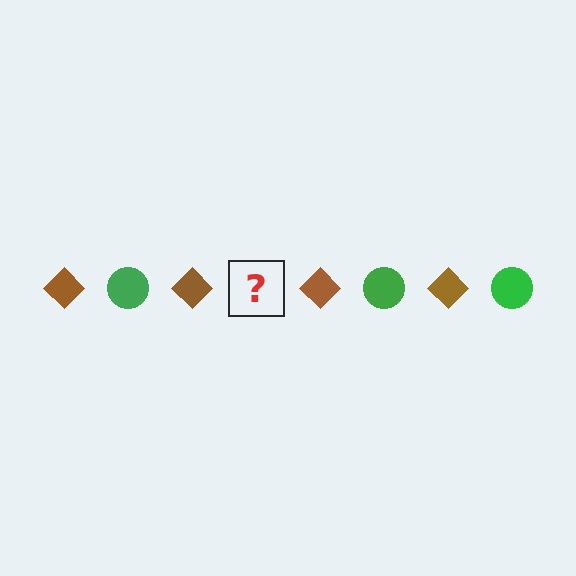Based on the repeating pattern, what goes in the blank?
The blank should be a green circle.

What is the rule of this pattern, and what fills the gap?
The rule is that the pattern alternates between brown diamond and green circle. The gap should be filled with a green circle.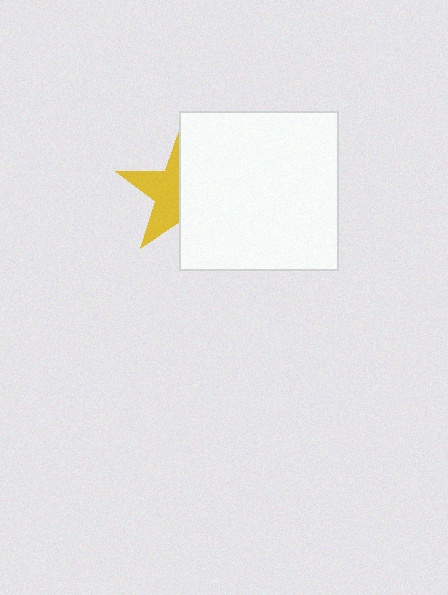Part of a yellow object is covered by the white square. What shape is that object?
It is a star.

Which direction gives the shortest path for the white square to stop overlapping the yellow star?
Moving right gives the shortest separation.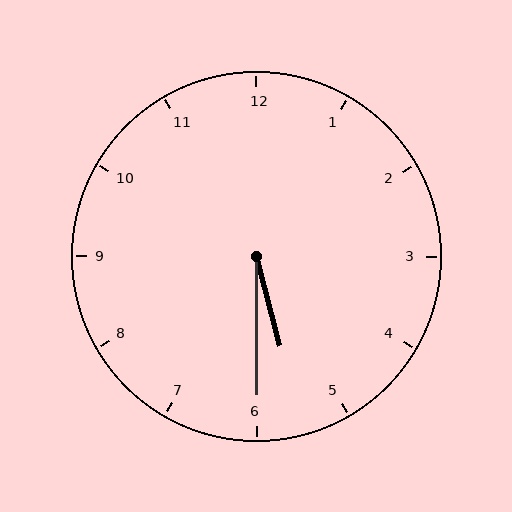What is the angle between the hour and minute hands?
Approximately 15 degrees.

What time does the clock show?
5:30.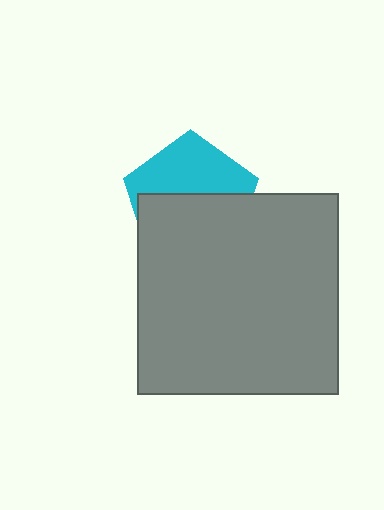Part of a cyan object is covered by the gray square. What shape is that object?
It is a pentagon.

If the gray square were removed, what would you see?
You would see the complete cyan pentagon.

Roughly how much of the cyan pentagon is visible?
A small part of it is visible (roughly 45%).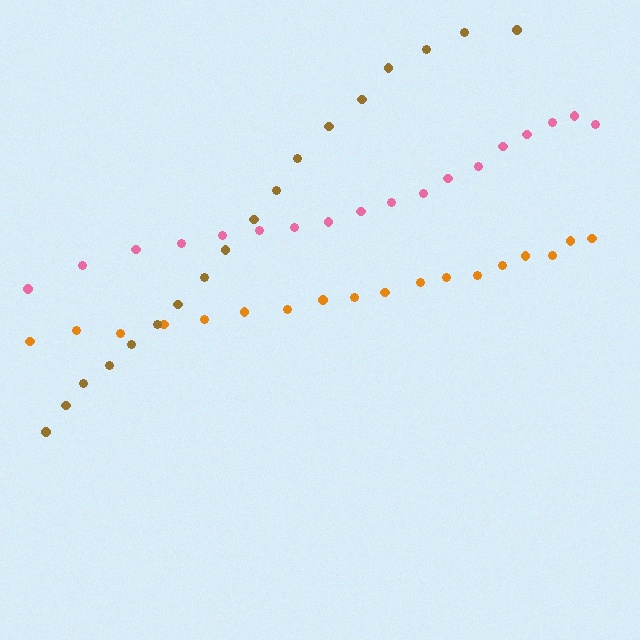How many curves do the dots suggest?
There are 3 distinct paths.